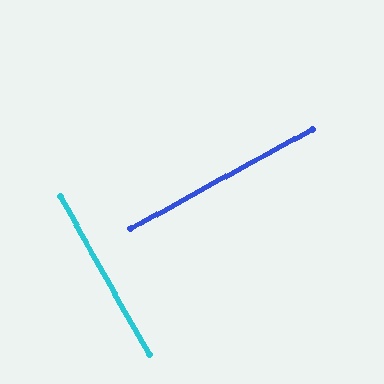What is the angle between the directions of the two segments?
Approximately 89 degrees.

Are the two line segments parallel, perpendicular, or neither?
Perpendicular — they meet at approximately 89°.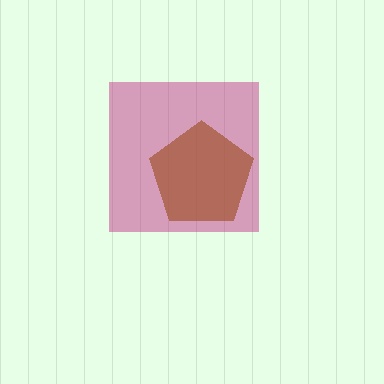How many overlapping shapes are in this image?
There are 2 overlapping shapes in the image.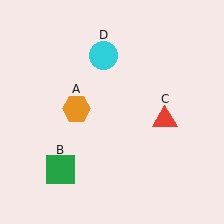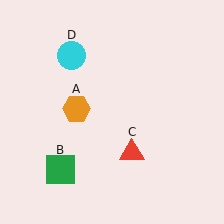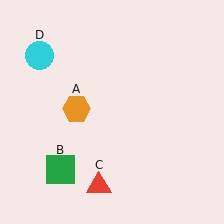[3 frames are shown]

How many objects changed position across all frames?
2 objects changed position: red triangle (object C), cyan circle (object D).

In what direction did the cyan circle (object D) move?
The cyan circle (object D) moved left.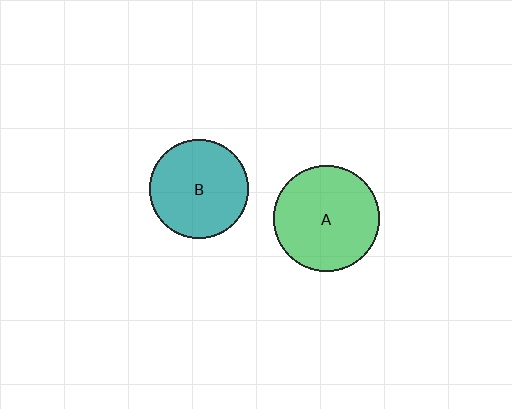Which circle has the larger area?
Circle A (green).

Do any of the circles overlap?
No, none of the circles overlap.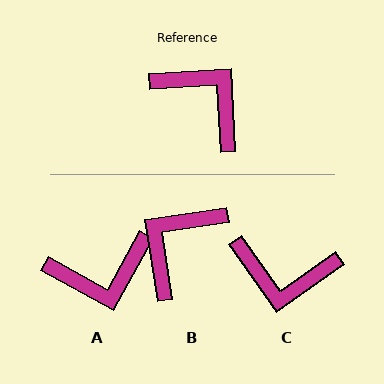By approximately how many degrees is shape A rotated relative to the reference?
Approximately 122 degrees clockwise.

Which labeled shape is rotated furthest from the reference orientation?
C, about 148 degrees away.